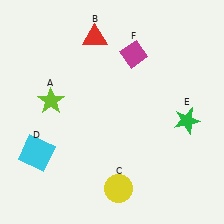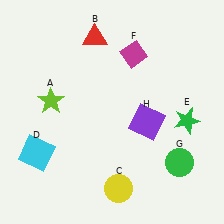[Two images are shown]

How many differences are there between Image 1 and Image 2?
There are 2 differences between the two images.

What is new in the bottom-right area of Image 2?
A green circle (G) was added in the bottom-right area of Image 2.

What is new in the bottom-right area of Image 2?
A purple square (H) was added in the bottom-right area of Image 2.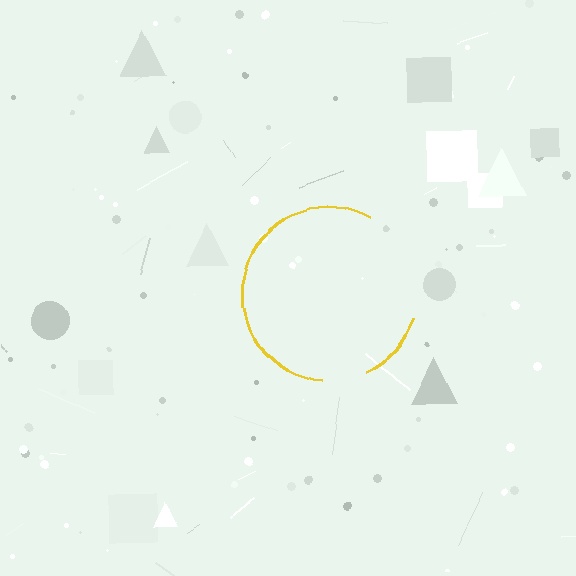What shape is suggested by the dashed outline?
The dashed outline suggests a circle.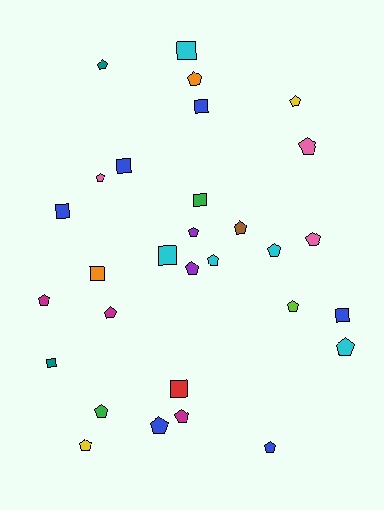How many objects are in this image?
There are 30 objects.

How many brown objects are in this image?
There is 1 brown object.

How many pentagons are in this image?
There are 20 pentagons.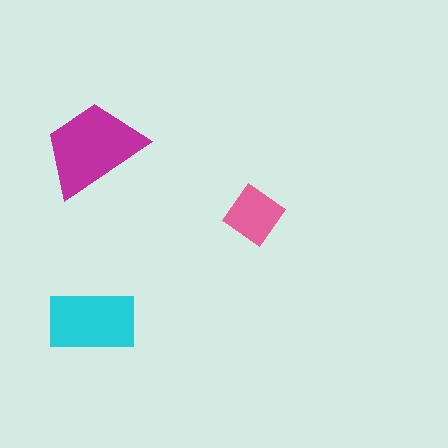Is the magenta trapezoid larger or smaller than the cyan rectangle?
Larger.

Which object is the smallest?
The pink diamond.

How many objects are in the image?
There are 3 objects in the image.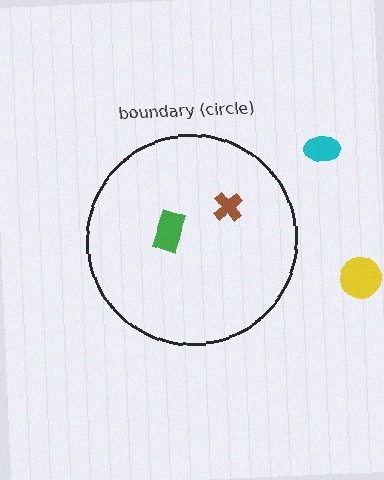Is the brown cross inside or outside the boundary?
Inside.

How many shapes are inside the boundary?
2 inside, 2 outside.